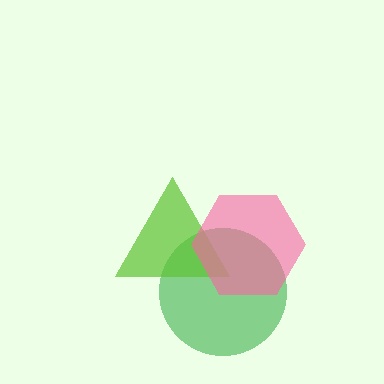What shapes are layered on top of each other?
The layered shapes are: a green circle, a lime triangle, a pink hexagon.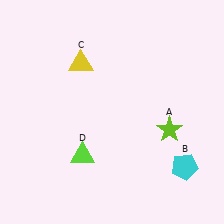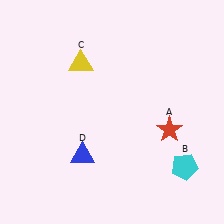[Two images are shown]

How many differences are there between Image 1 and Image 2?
There are 2 differences between the two images.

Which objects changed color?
A changed from lime to red. D changed from lime to blue.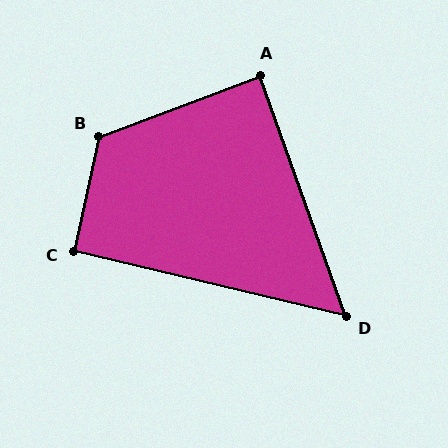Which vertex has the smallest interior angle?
D, at approximately 57 degrees.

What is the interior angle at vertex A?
Approximately 89 degrees (approximately right).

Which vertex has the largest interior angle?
B, at approximately 123 degrees.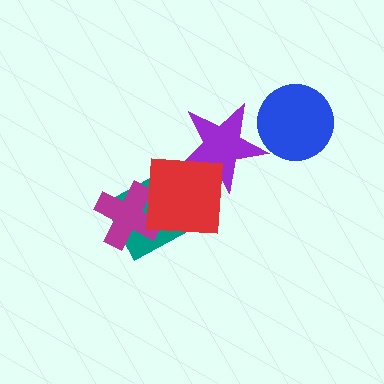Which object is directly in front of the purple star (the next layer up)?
The red square is directly in front of the purple star.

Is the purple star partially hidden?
Yes, it is partially covered by another shape.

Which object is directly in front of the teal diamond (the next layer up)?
The magenta cross is directly in front of the teal diamond.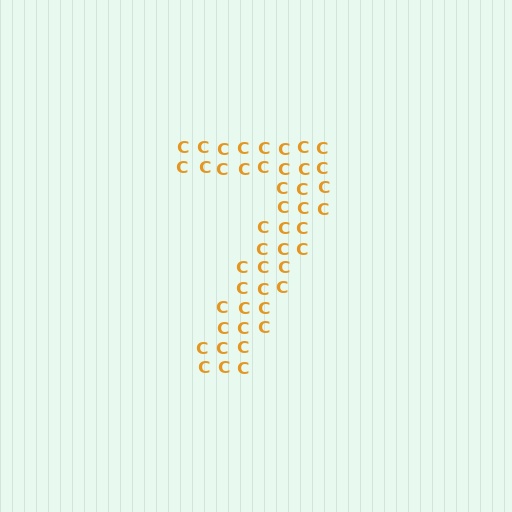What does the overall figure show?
The overall figure shows the digit 7.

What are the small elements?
The small elements are letter C's.